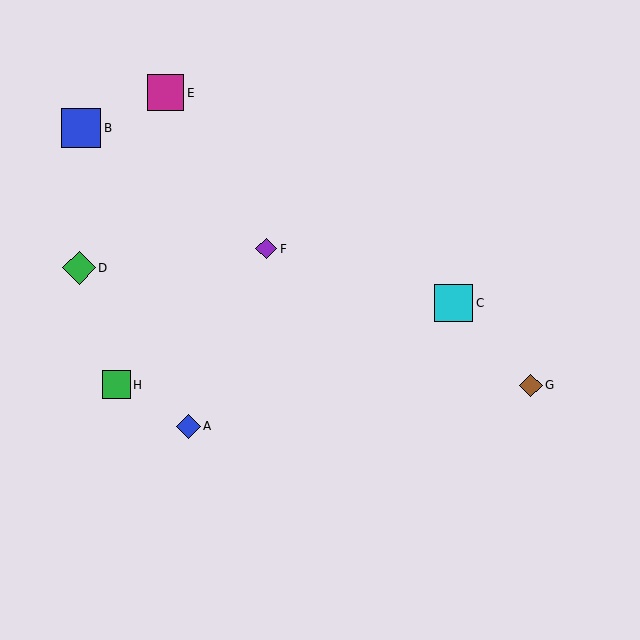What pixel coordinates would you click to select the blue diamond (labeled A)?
Click at (188, 426) to select the blue diamond A.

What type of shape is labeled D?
Shape D is a green diamond.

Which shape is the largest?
The blue square (labeled B) is the largest.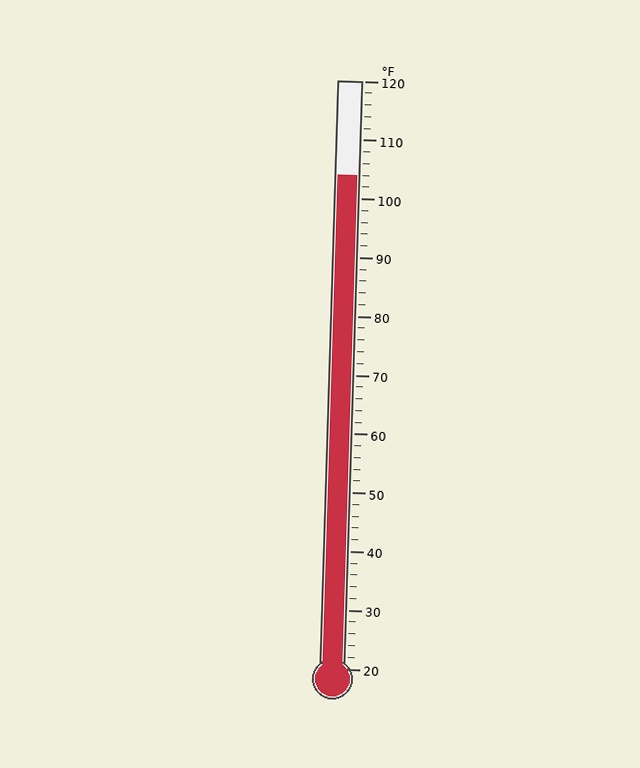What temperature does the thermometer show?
The thermometer shows approximately 104°F.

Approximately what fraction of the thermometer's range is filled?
The thermometer is filled to approximately 85% of its range.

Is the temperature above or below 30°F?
The temperature is above 30°F.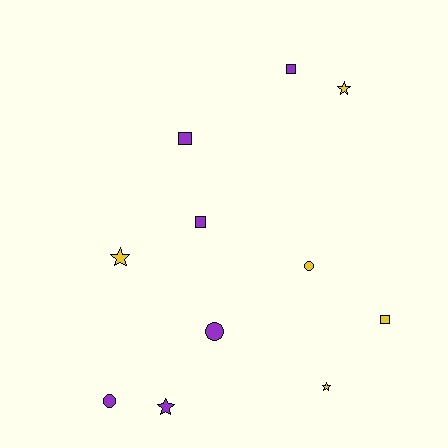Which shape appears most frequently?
Star, with 4 objects.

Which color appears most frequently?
Purple, with 6 objects.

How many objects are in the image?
There are 11 objects.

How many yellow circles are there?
There is 1 yellow circle.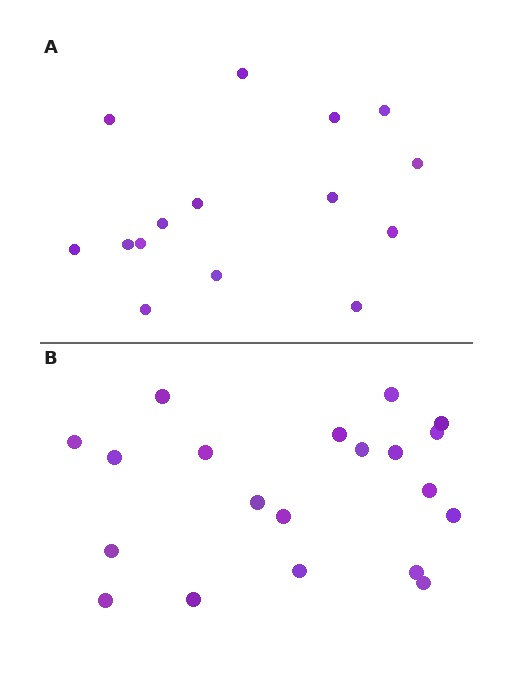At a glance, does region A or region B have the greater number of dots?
Region B (the bottom region) has more dots.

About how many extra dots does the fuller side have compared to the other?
Region B has about 5 more dots than region A.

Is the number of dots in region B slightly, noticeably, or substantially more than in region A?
Region B has noticeably more, but not dramatically so. The ratio is roughly 1.3 to 1.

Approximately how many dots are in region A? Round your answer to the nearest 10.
About 20 dots. (The exact count is 15, which rounds to 20.)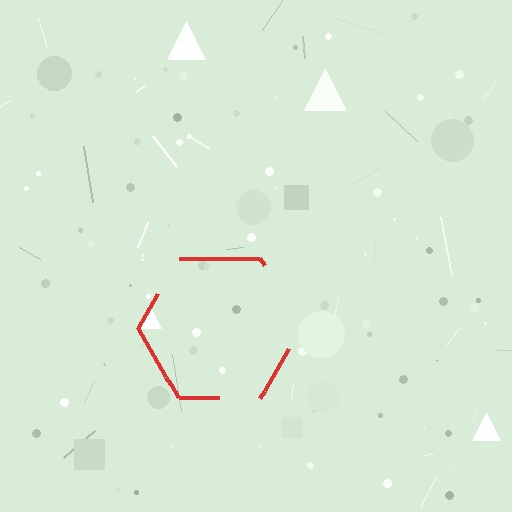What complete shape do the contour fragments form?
The contour fragments form a hexagon.